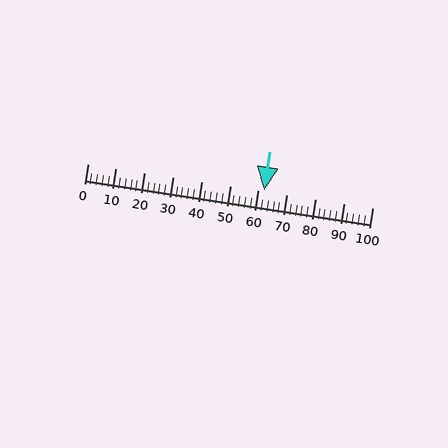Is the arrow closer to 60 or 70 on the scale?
The arrow is closer to 60.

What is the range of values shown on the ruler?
The ruler shows values from 0 to 100.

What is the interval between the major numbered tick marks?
The major tick marks are spaced 10 units apart.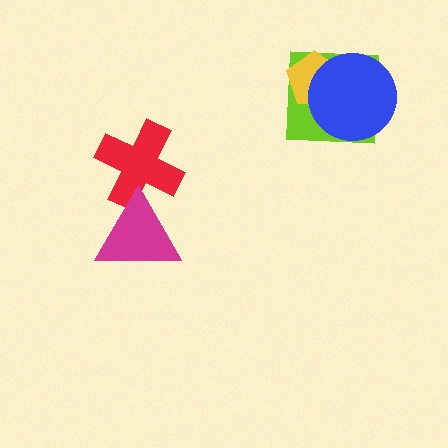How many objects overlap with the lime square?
2 objects overlap with the lime square.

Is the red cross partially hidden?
Yes, it is partially covered by another shape.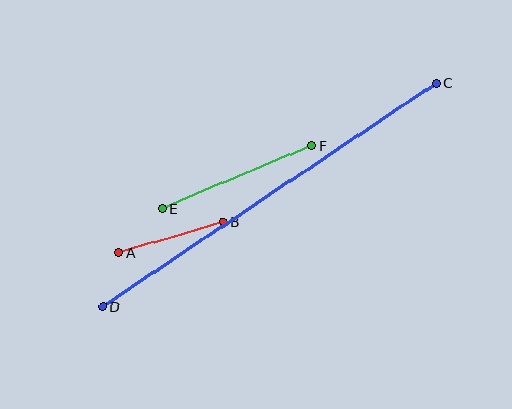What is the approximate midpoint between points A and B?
The midpoint is at approximately (171, 237) pixels.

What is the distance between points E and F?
The distance is approximately 162 pixels.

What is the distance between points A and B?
The distance is approximately 108 pixels.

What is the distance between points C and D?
The distance is approximately 401 pixels.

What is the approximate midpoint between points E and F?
The midpoint is at approximately (237, 177) pixels.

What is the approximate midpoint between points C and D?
The midpoint is at approximately (269, 195) pixels.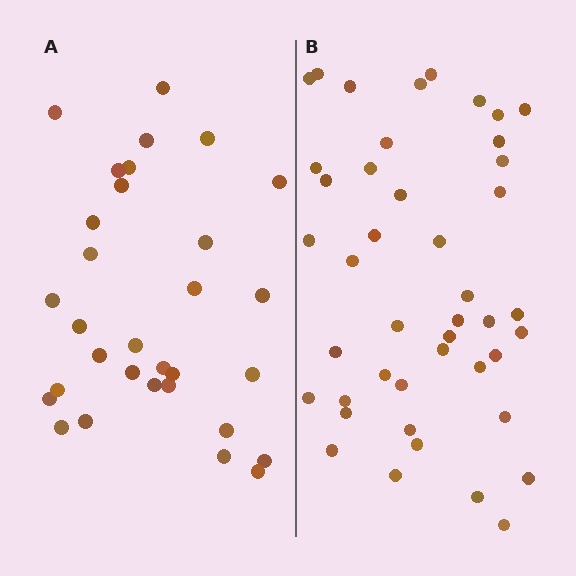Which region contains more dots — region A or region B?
Region B (the right region) has more dots.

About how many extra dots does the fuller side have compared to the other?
Region B has approximately 15 more dots than region A.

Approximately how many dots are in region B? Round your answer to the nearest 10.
About 40 dots. (The exact count is 44, which rounds to 40.)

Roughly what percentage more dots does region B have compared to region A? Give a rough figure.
About 40% more.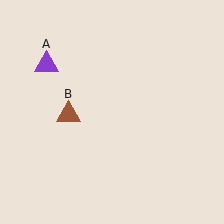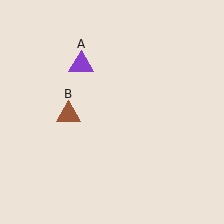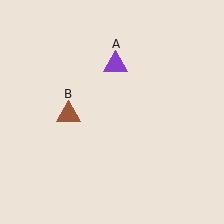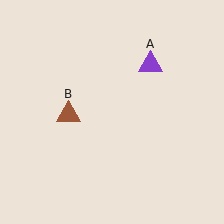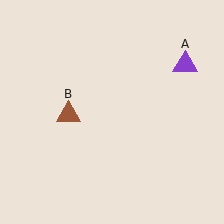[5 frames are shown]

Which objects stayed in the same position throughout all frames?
Brown triangle (object B) remained stationary.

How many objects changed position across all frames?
1 object changed position: purple triangle (object A).